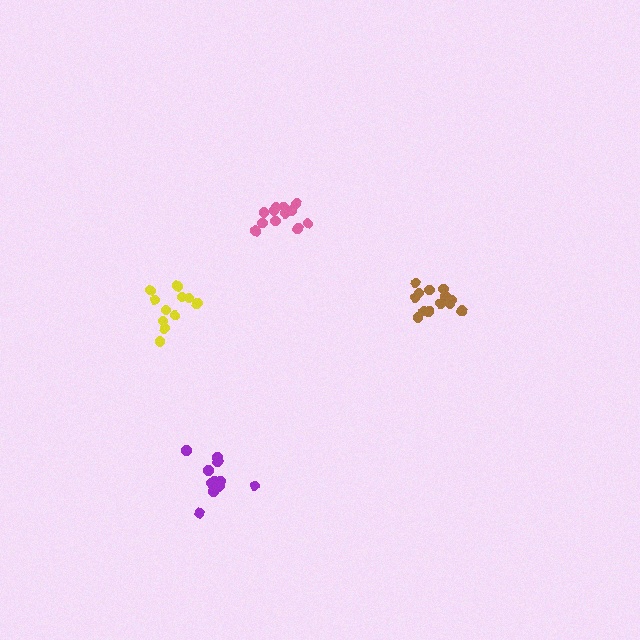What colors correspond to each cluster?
The clusters are colored: brown, yellow, pink, purple.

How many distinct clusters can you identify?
There are 4 distinct clusters.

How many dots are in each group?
Group 1: 14 dots, Group 2: 11 dots, Group 3: 12 dots, Group 4: 11 dots (48 total).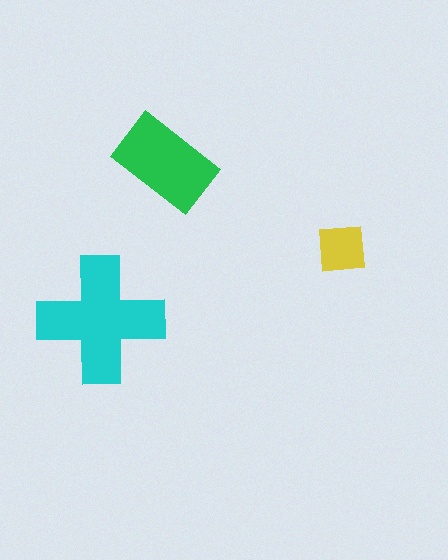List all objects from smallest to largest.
The yellow square, the green rectangle, the cyan cross.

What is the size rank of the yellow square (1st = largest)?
3rd.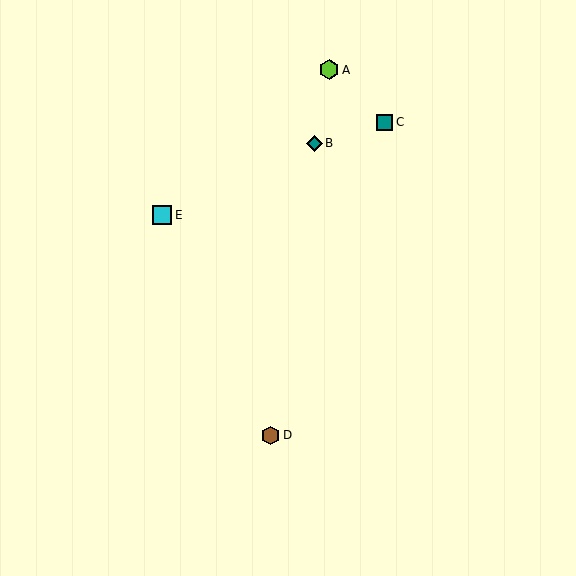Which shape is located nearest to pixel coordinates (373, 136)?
The teal square (labeled C) at (385, 122) is nearest to that location.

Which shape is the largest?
The lime hexagon (labeled A) is the largest.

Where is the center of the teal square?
The center of the teal square is at (385, 122).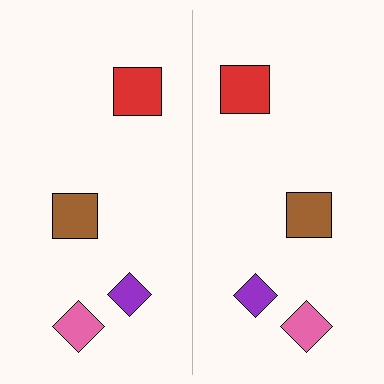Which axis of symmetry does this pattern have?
The pattern has a vertical axis of symmetry running through the center of the image.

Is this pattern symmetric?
Yes, this pattern has bilateral (reflection) symmetry.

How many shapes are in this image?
There are 8 shapes in this image.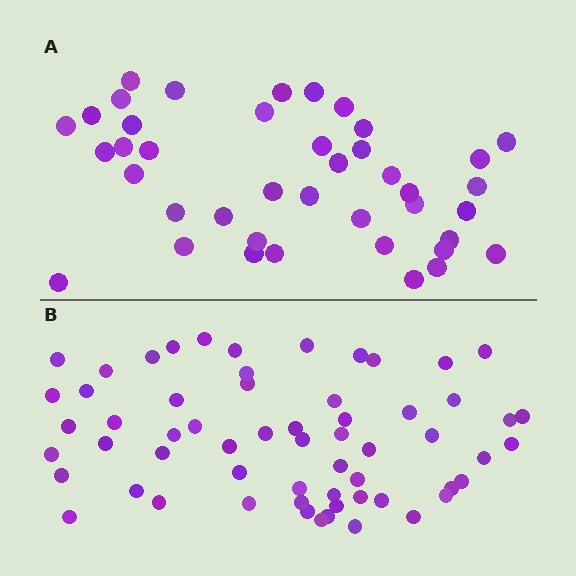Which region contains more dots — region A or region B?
Region B (the bottom region) has more dots.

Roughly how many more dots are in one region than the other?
Region B has approximately 20 more dots than region A.